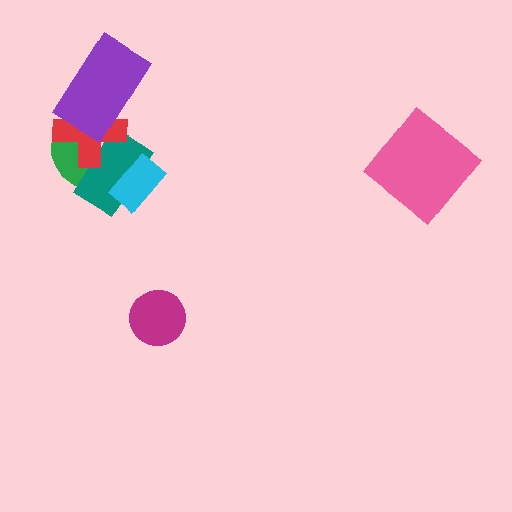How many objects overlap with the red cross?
3 objects overlap with the red cross.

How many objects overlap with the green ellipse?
2 objects overlap with the green ellipse.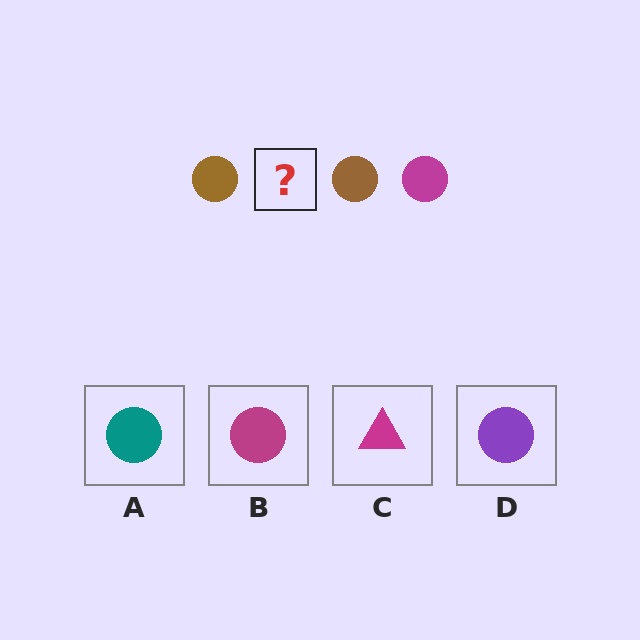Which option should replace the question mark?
Option B.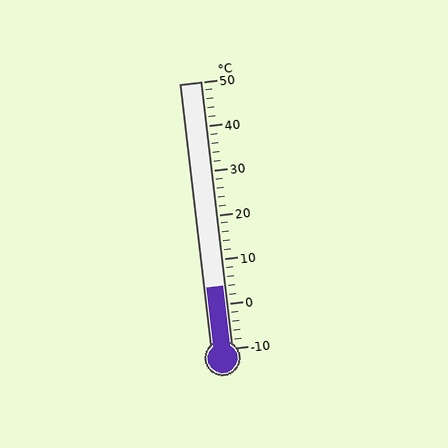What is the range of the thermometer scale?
The thermometer scale ranges from -10°C to 50°C.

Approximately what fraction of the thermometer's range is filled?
The thermometer is filled to approximately 25% of its range.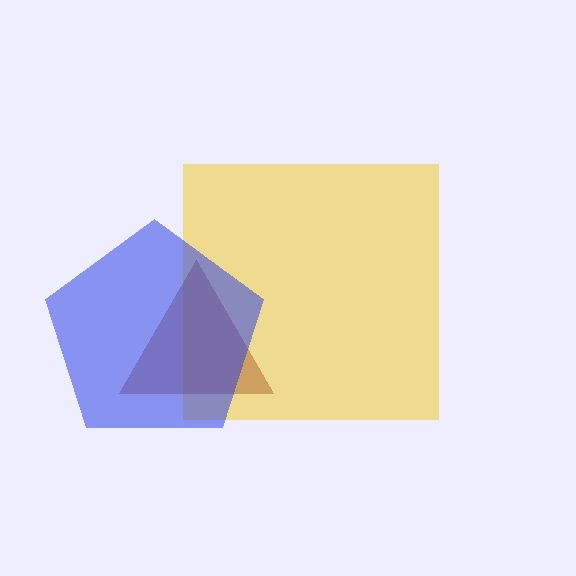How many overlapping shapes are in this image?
There are 3 overlapping shapes in the image.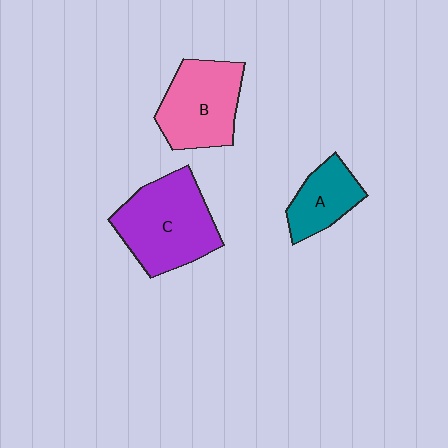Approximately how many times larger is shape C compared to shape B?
Approximately 1.2 times.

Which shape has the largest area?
Shape C (purple).